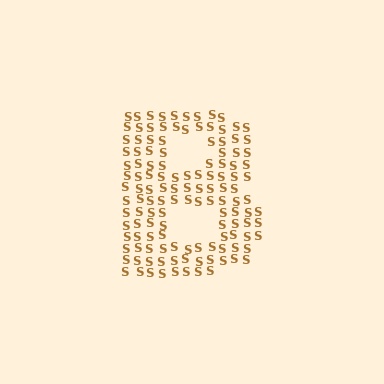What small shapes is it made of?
It is made of small letter S's.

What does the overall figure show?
The overall figure shows the letter B.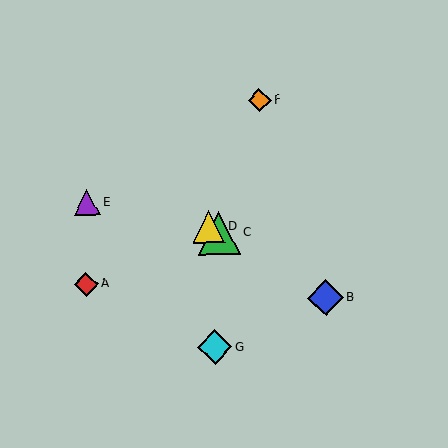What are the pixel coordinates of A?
Object A is at (86, 284).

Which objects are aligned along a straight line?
Objects B, C, D are aligned along a straight line.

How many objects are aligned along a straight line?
3 objects (B, C, D) are aligned along a straight line.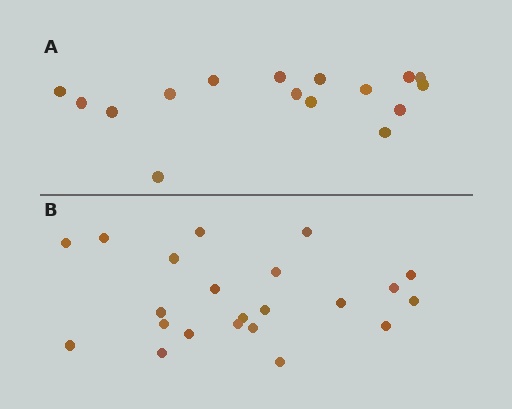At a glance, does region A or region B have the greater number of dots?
Region B (the bottom region) has more dots.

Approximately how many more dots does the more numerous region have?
Region B has about 6 more dots than region A.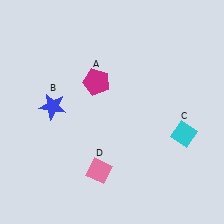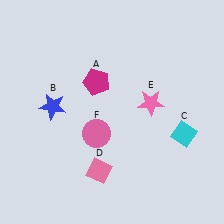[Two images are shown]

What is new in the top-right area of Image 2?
A pink star (E) was added in the top-right area of Image 2.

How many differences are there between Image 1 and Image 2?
There are 2 differences between the two images.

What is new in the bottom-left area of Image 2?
A pink circle (F) was added in the bottom-left area of Image 2.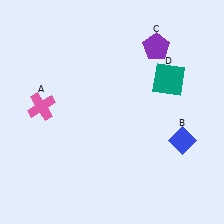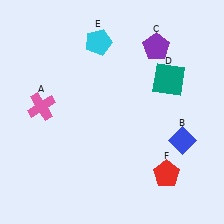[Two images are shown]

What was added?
A cyan pentagon (E), a red pentagon (F) were added in Image 2.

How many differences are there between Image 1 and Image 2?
There are 2 differences between the two images.